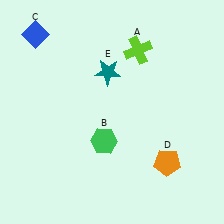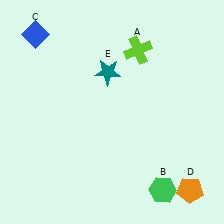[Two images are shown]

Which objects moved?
The objects that moved are: the green hexagon (B), the orange pentagon (D).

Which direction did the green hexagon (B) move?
The green hexagon (B) moved right.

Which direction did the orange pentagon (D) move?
The orange pentagon (D) moved down.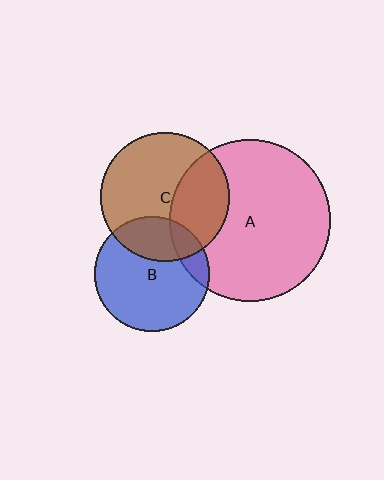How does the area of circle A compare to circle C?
Approximately 1.6 times.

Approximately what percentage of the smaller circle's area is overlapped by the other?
Approximately 25%.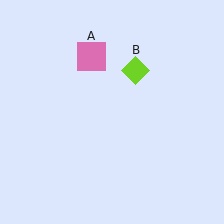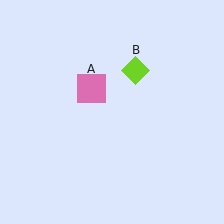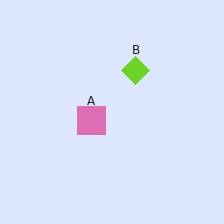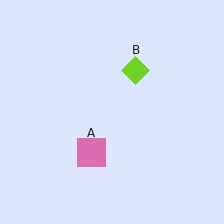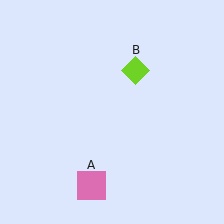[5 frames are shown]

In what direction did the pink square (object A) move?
The pink square (object A) moved down.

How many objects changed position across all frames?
1 object changed position: pink square (object A).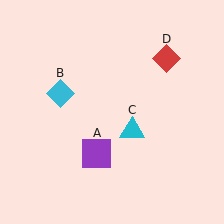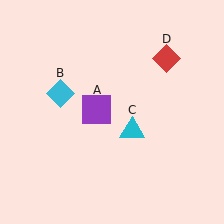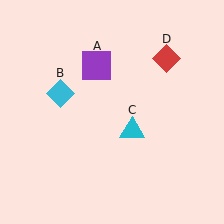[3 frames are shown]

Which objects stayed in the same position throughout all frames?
Cyan diamond (object B) and cyan triangle (object C) and red diamond (object D) remained stationary.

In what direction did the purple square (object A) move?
The purple square (object A) moved up.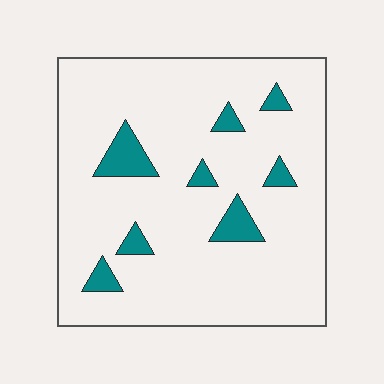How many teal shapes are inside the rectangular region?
8.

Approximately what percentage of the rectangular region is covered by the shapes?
Approximately 10%.